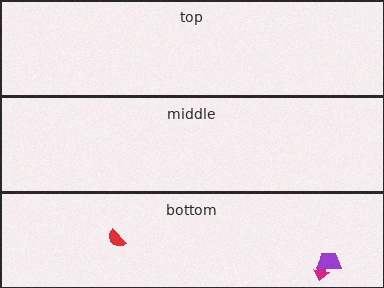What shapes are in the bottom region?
The magenta arrow, the purple trapezoid, the red semicircle.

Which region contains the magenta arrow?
The bottom region.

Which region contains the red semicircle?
The bottom region.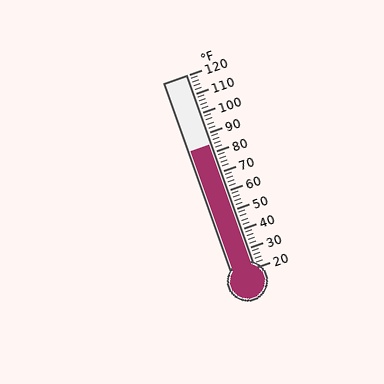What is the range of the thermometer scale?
The thermometer scale ranges from 20°F to 120°F.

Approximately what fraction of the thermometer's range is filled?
The thermometer is filled to approximately 65% of its range.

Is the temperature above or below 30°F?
The temperature is above 30°F.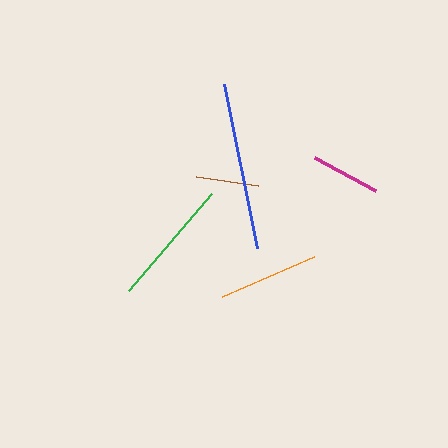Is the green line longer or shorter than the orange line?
The green line is longer than the orange line.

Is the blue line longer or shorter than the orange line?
The blue line is longer than the orange line.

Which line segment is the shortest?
The brown line is the shortest at approximately 63 pixels.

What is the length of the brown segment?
The brown segment is approximately 63 pixels long.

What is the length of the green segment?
The green segment is approximately 127 pixels long.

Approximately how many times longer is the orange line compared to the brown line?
The orange line is approximately 1.6 times the length of the brown line.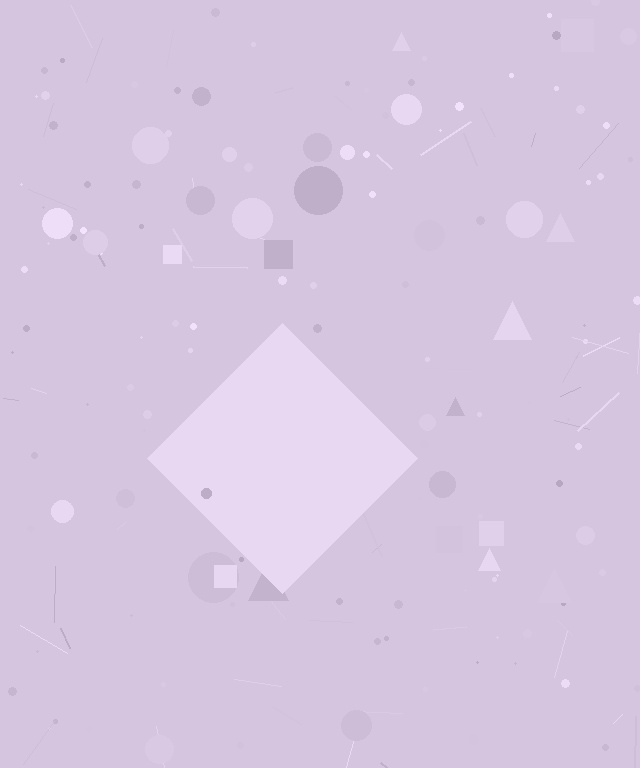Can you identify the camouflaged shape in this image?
The camouflaged shape is a diamond.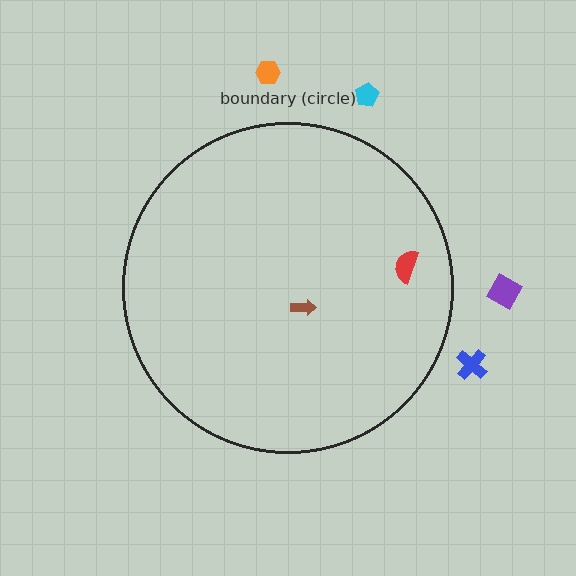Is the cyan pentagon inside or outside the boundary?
Outside.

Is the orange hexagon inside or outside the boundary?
Outside.